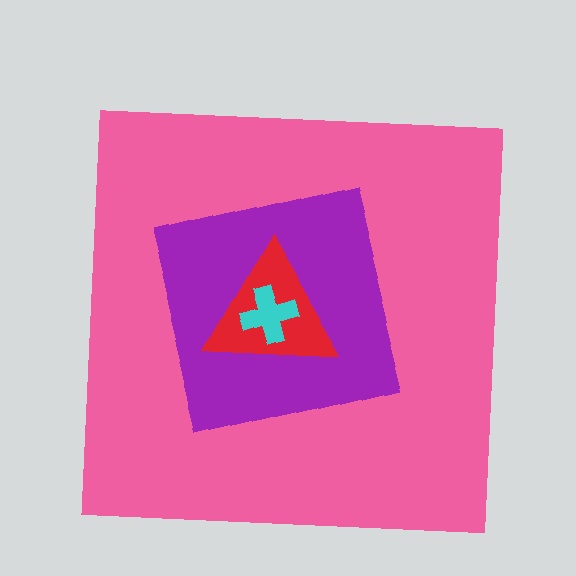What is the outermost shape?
The pink square.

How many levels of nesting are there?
4.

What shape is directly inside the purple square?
The red triangle.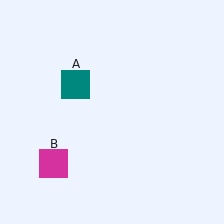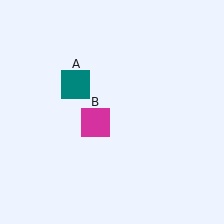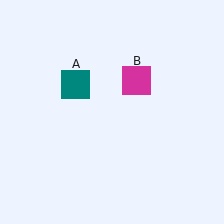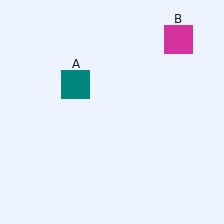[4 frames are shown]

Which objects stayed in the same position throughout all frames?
Teal square (object A) remained stationary.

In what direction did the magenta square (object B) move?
The magenta square (object B) moved up and to the right.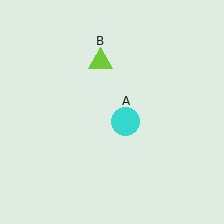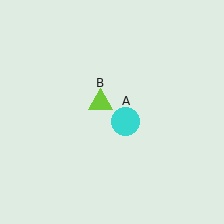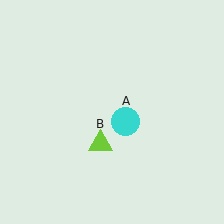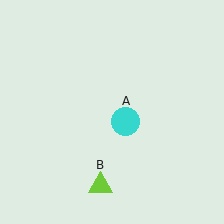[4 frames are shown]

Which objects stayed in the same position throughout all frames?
Cyan circle (object A) remained stationary.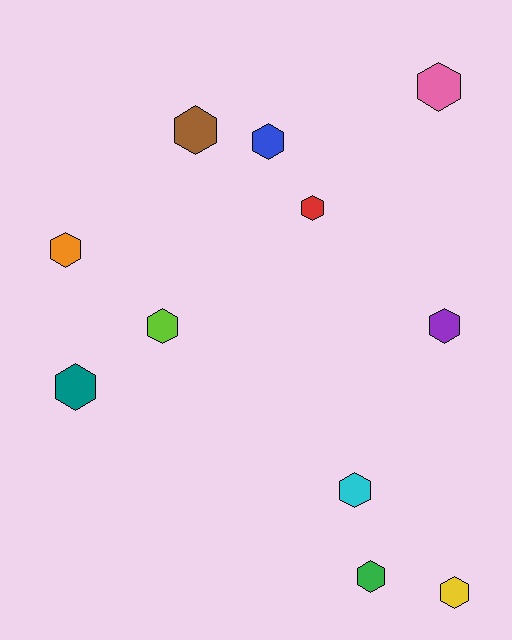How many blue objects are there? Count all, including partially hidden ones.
There is 1 blue object.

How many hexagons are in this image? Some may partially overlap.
There are 11 hexagons.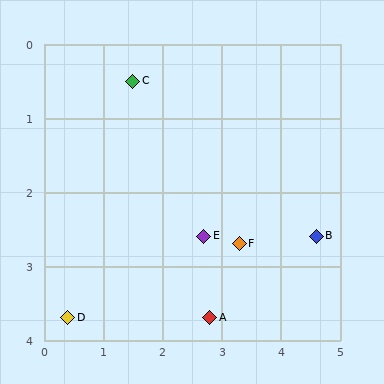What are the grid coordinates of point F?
Point F is at approximately (3.3, 2.7).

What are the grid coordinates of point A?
Point A is at approximately (2.8, 3.7).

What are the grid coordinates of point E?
Point E is at approximately (2.7, 2.6).